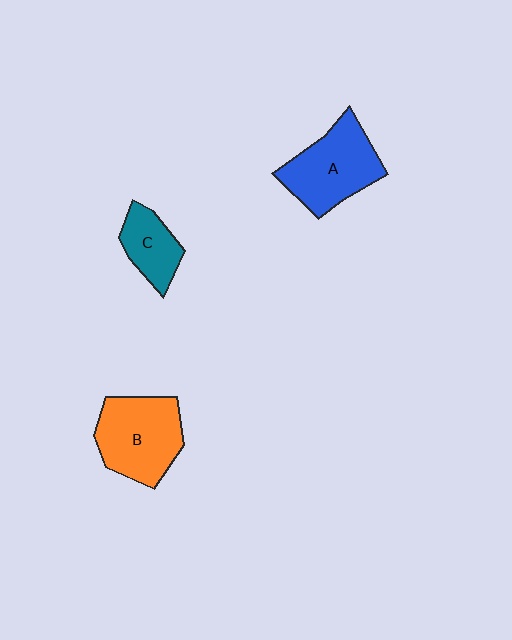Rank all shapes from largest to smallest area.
From largest to smallest: B (orange), A (blue), C (teal).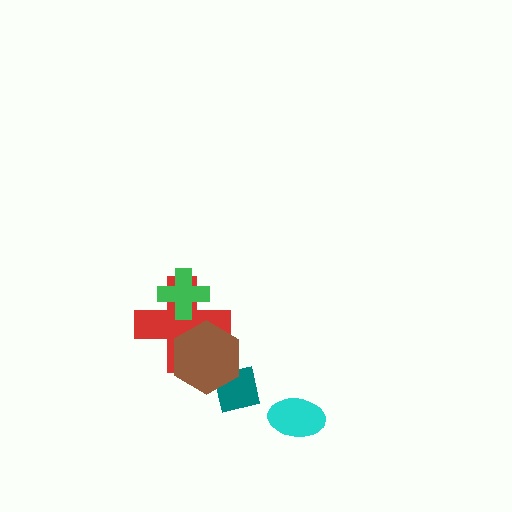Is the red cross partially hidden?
Yes, it is partially covered by another shape.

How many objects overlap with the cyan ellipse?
0 objects overlap with the cyan ellipse.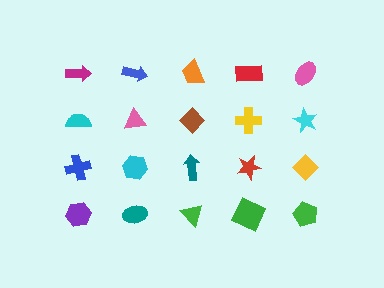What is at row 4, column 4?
A green square.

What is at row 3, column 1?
A blue cross.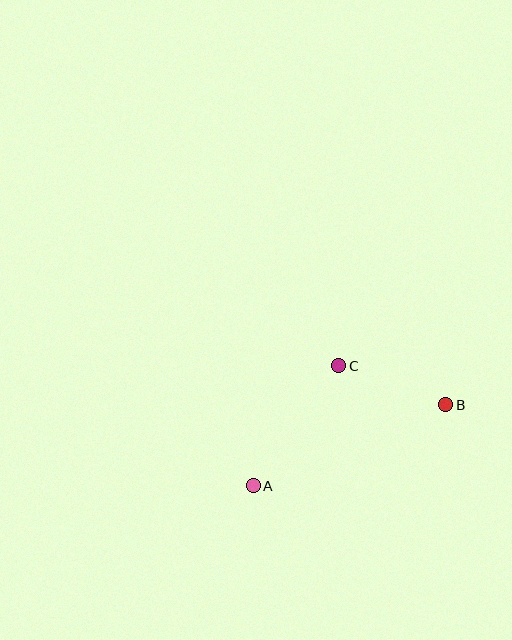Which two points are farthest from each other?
Points A and B are farthest from each other.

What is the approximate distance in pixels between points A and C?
The distance between A and C is approximately 147 pixels.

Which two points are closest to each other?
Points B and C are closest to each other.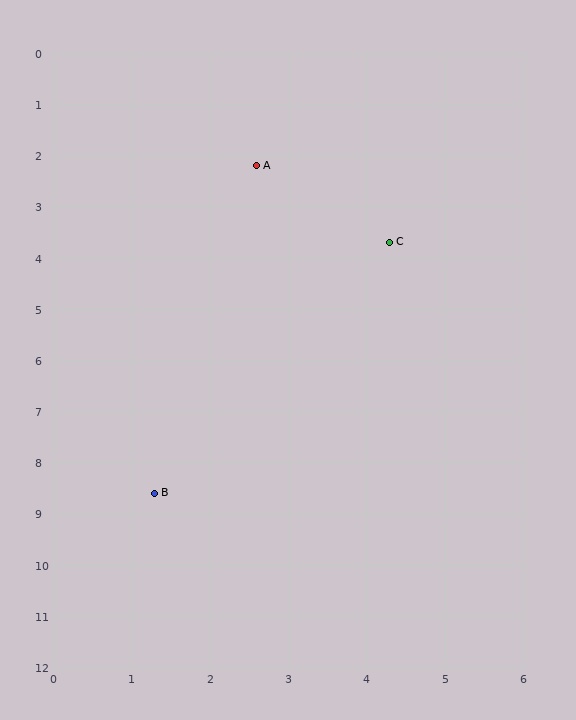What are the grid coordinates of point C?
Point C is at approximately (4.3, 3.7).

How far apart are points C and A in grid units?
Points C and A are about 2.3 grid units apart.